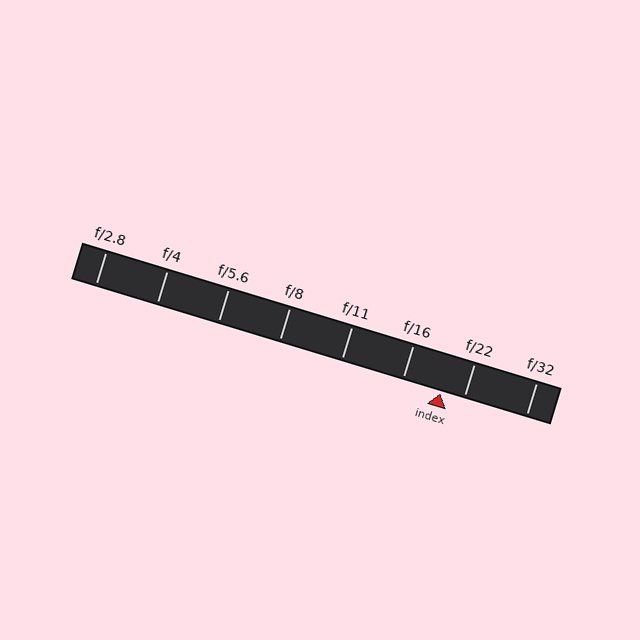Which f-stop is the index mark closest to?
The index mark is closest to f/22.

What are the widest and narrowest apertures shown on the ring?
The widest aperture shown is f/2.8 and the narrowest is f/32.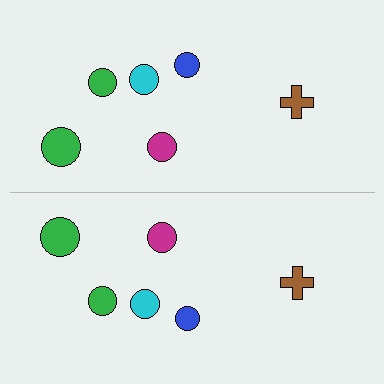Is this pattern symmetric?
Yes, this pattern has bilateral (reflection) symmetry.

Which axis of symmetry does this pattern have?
The pattern has a horizontal axis of symmetry running through the center of the image.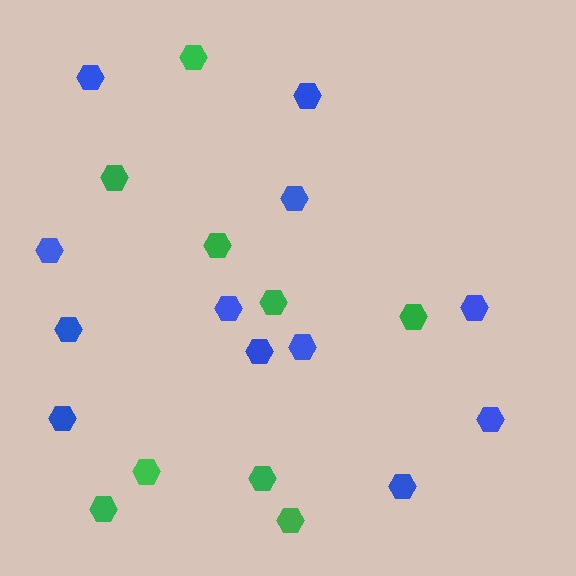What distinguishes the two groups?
There are 2 groups: one group of green hexagons (9) and one group of blue hexagons (12).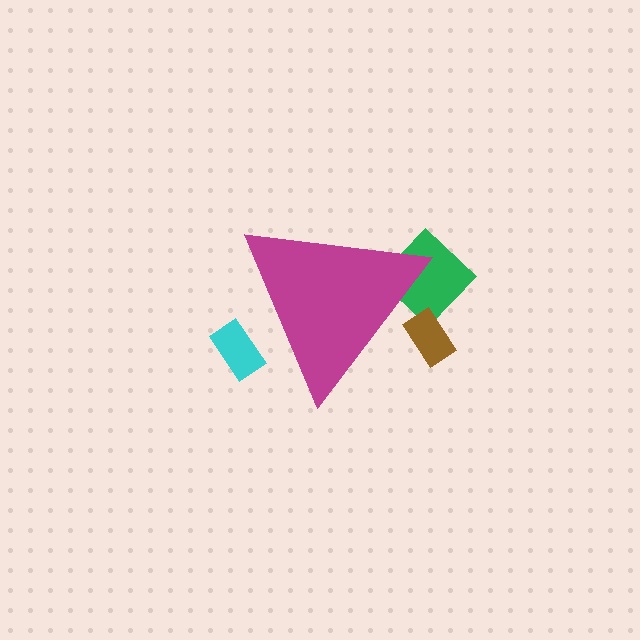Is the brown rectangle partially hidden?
Yes, the brown rectangle is partially hidden behind the magenta triangle.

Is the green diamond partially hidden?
Yes, the green diamond is partially hidden behind the magenta triangle.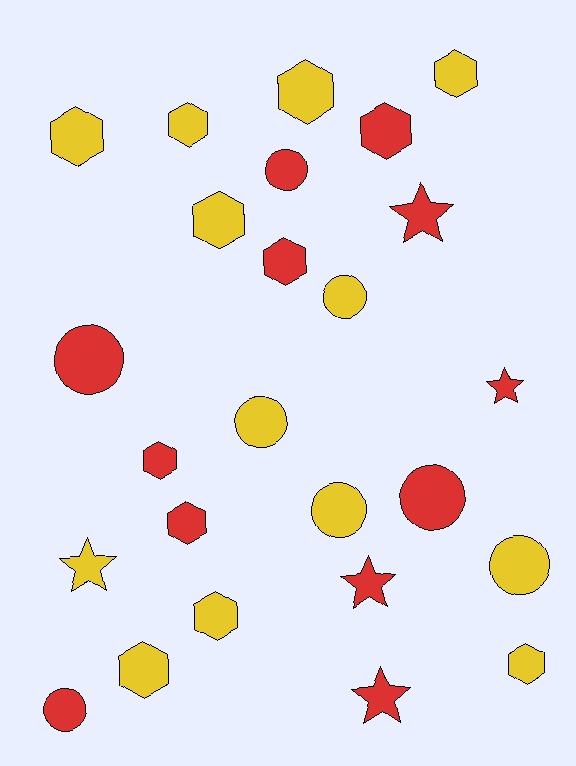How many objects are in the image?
There are 25 objects.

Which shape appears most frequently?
Hexagon, with 12 objects.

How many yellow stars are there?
There is 1 yellow star.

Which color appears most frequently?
Yellow, with 13 objects.